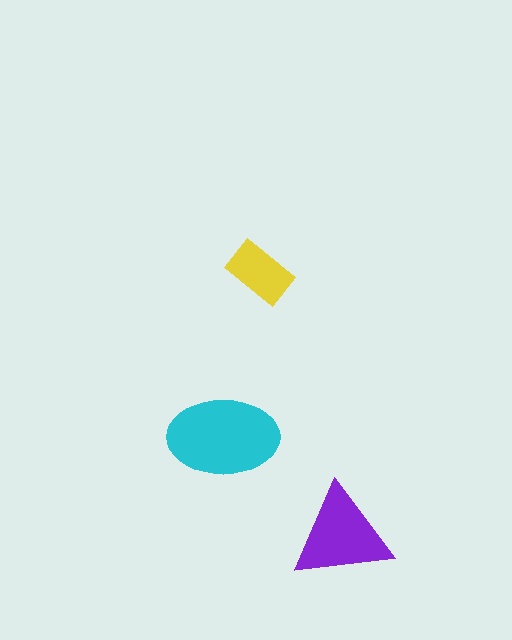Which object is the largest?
The cyan ellipse.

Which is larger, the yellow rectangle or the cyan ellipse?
The cyan ellipse.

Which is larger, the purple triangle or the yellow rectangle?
The purple triangle.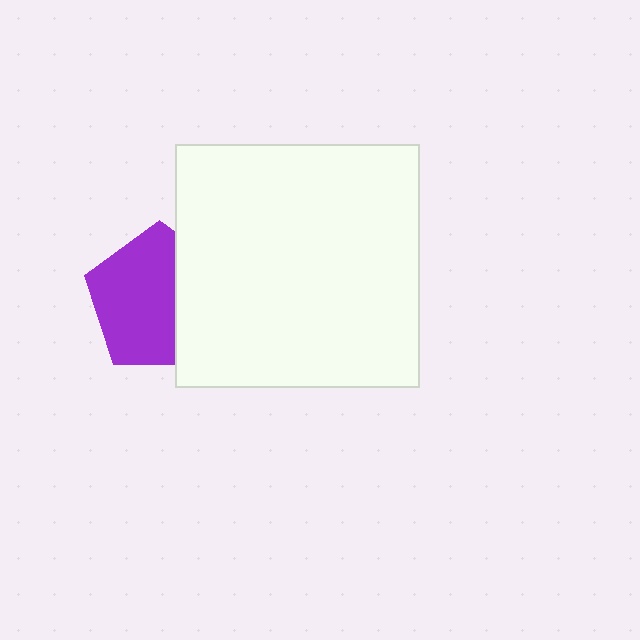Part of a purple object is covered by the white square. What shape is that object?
It is a pentagon.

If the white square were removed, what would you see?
You would see the complete purple pentagon.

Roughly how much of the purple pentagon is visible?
About half of it is visible (roughly 64%).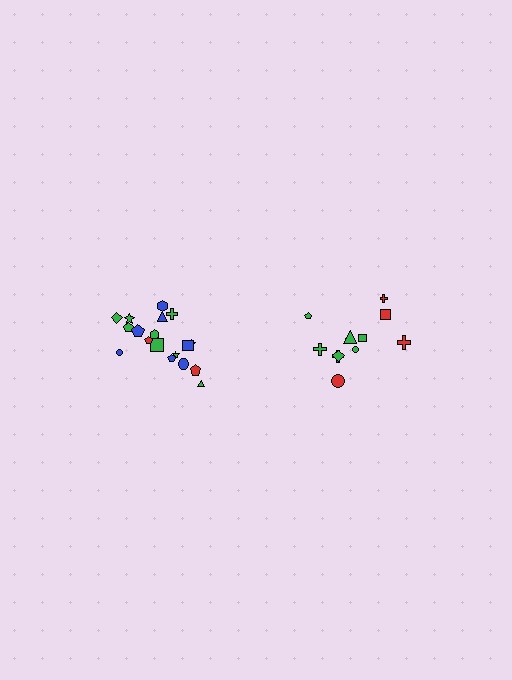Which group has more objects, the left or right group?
The left group.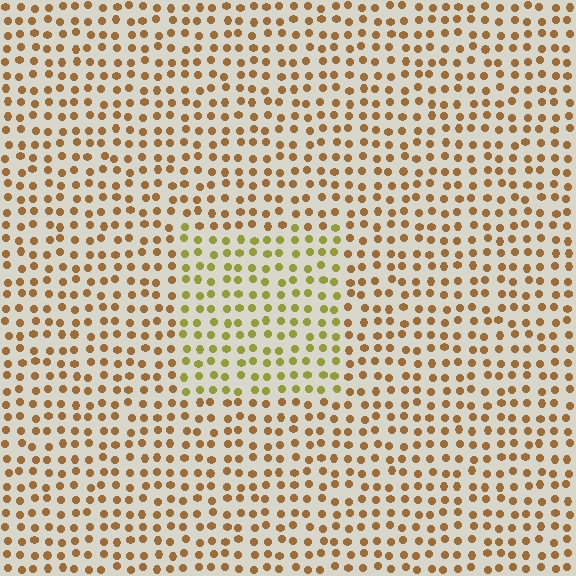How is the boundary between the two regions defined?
The boundary is defined purely by a slight shift in hue (about 34 degrees). Spacing, size, and orientation are identical on both sides.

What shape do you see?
I see a rectangle.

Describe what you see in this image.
The image is filled with small brown elements in a uniform arrangement. A rectangle-shaped region is visible where the elements are tinted to a slightly different hue, forming a subtle color boundary.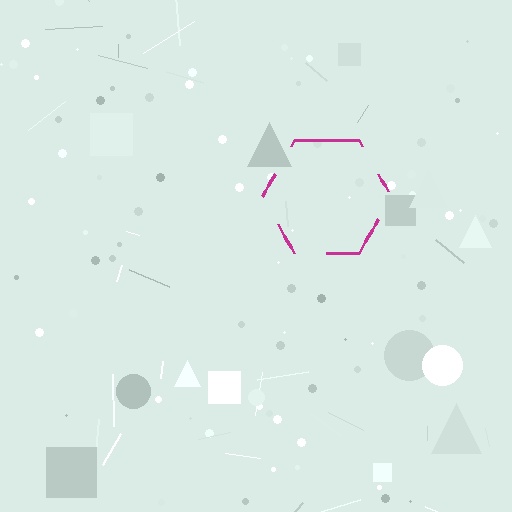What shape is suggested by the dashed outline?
The dashed outline suggests a hexagon.